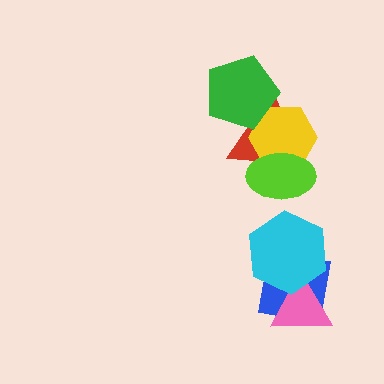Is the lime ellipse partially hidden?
No, no other shape covers it.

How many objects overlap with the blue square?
2 objects overlap with the blue square.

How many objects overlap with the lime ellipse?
2 objects overlap with the lime ellipse.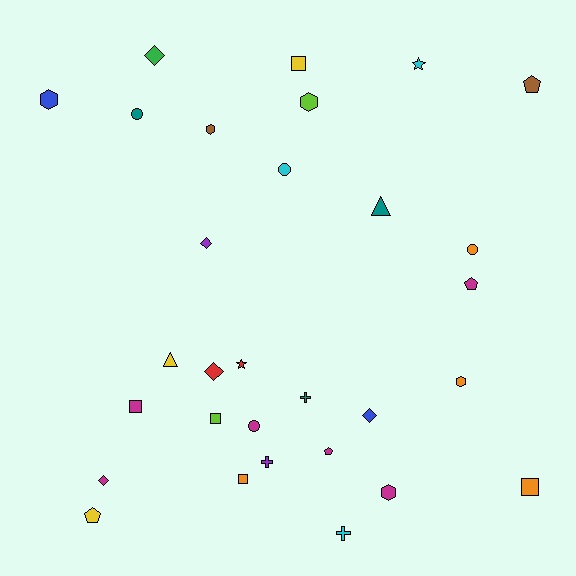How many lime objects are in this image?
There are 2 lime objects.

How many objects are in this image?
There are 30 objects.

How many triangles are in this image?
There are 2 triangles.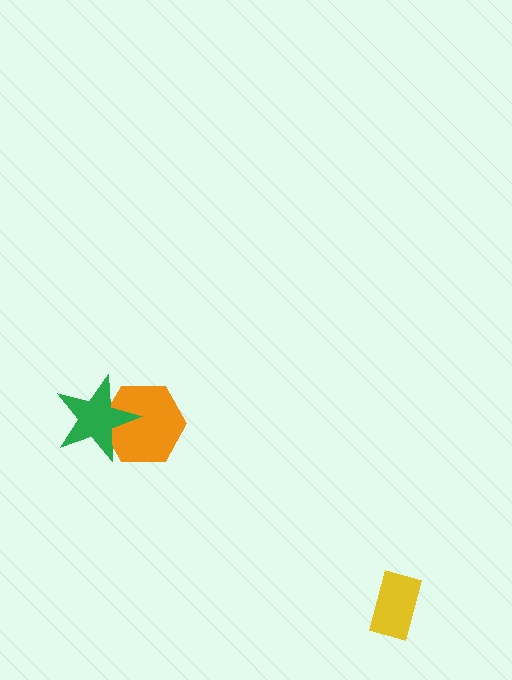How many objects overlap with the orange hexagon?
1 object overlaps with the orange hexagon.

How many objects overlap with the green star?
1 object overlaps with the green star.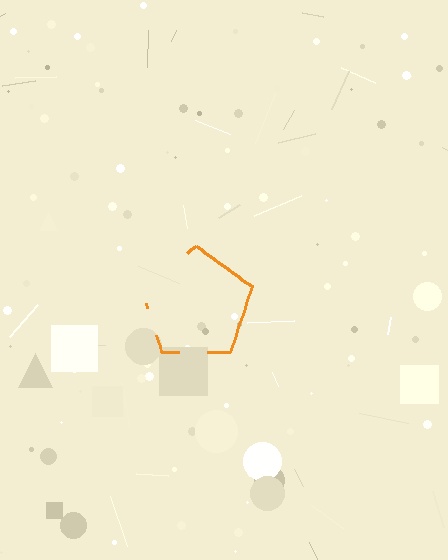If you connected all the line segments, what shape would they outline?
They would outline a pentagon.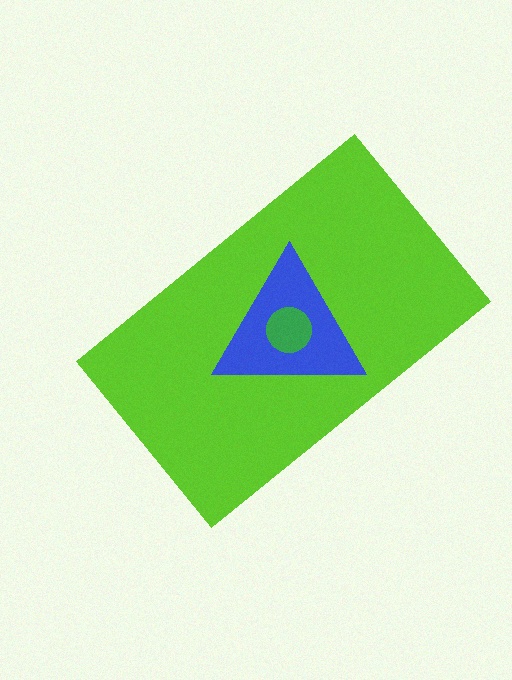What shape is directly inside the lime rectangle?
The blue triangle.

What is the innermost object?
The green circle.